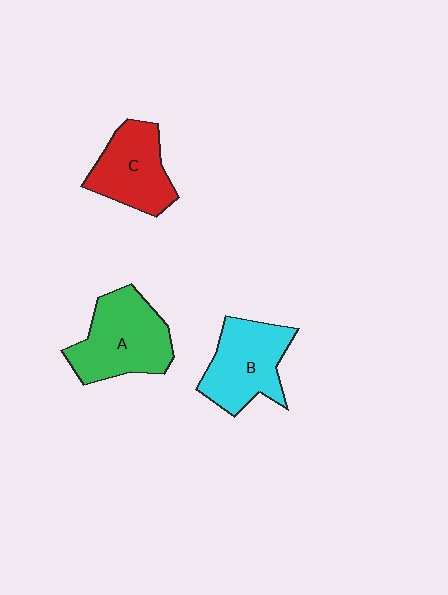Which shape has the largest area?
Shape A (green).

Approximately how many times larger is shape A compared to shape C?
Approximately 1.2 times.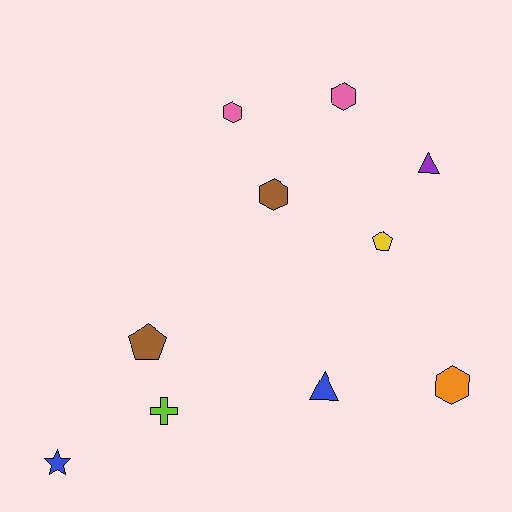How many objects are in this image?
There are 10 objects.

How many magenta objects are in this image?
There are no magenta objects.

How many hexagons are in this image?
There are 4 hexagons.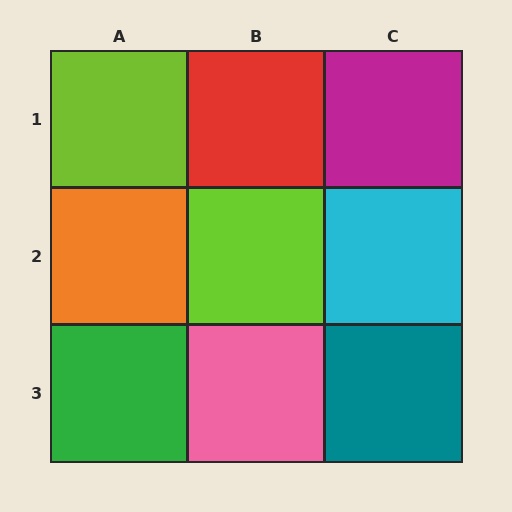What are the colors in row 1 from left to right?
Lime, red, magenta.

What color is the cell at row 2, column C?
Cyan.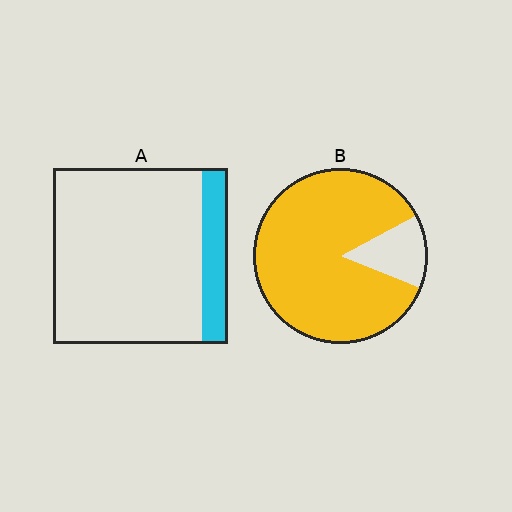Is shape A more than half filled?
No.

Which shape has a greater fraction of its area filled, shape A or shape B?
Shape B.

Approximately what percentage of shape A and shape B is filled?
A is approximately 15% and B is approximately 85%.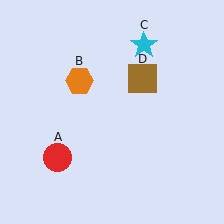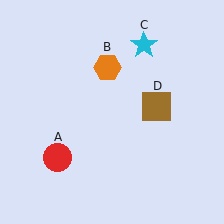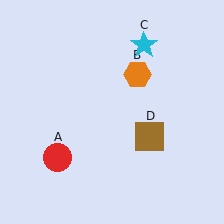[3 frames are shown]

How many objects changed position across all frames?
2 objects changed position: orange hexagon (object B), brown square (object D).